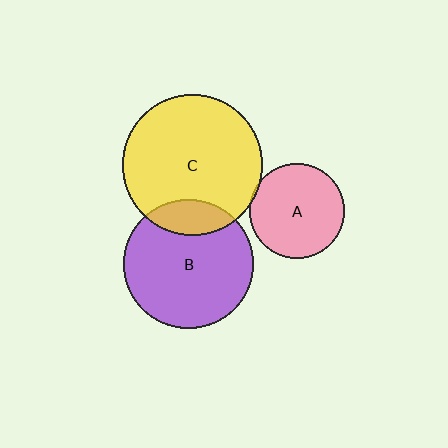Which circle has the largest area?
Circle C (yellow).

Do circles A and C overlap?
Yes.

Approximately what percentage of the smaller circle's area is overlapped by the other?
Approximately 5%.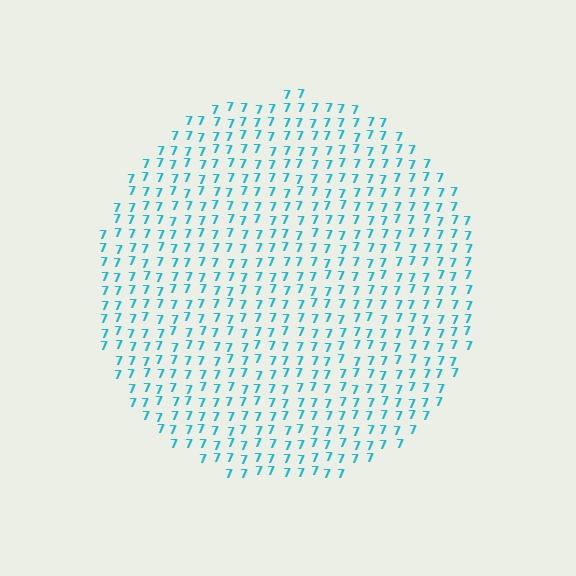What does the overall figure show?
The overall figure shows a circle.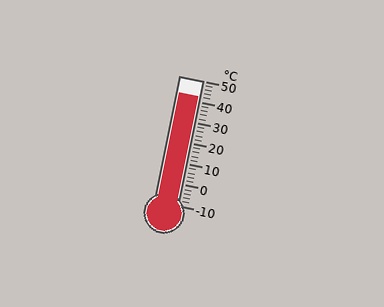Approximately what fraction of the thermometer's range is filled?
The thermometer is filled to approximately 85% of its range.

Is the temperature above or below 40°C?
The temperature is above 40°C.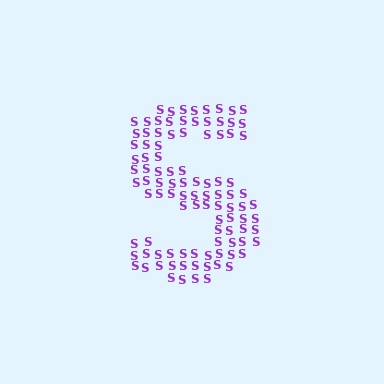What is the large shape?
The large shape is the letter S.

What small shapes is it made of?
It is made of small letter S's.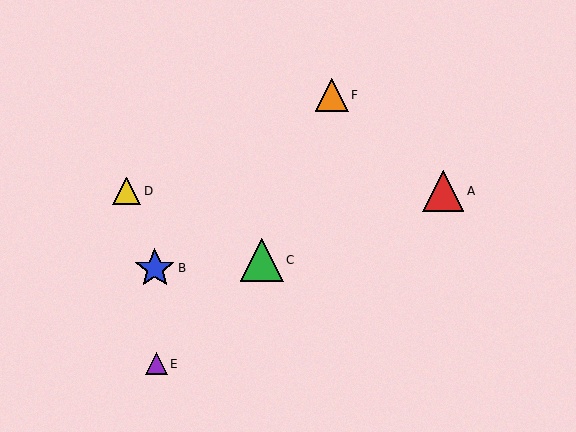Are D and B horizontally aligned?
No, D is at y≈191 and B is at y≈268.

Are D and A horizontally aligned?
Yes, both are at y≈191.